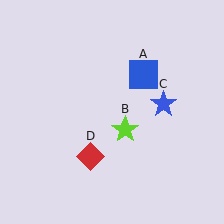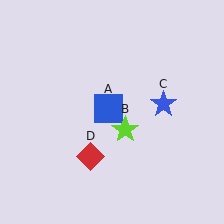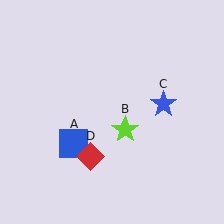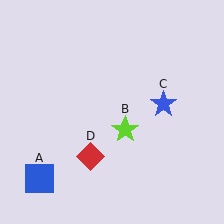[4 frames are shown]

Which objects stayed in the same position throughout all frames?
Lime star (object B) and blue star (object C) and red diamond (object D) remained stationary.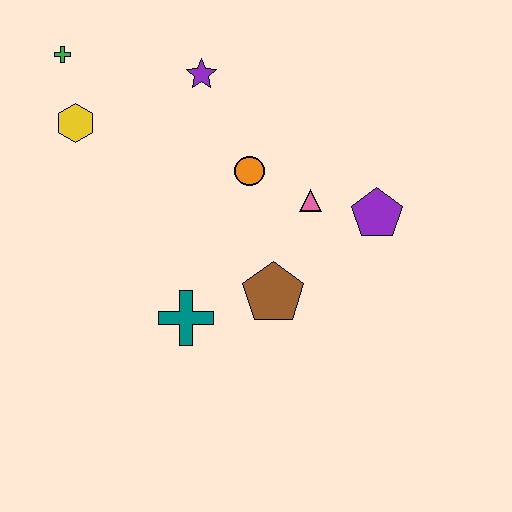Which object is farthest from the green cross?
The purple pentagon is farthest from the green cross.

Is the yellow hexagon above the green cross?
No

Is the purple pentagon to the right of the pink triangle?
Yes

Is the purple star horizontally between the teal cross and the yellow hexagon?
No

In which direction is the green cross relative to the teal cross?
The green cross is above the teal cross.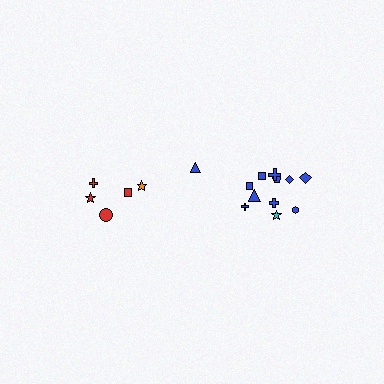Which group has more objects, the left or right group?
The right group.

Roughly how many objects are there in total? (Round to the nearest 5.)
Roughly 15 objects in total.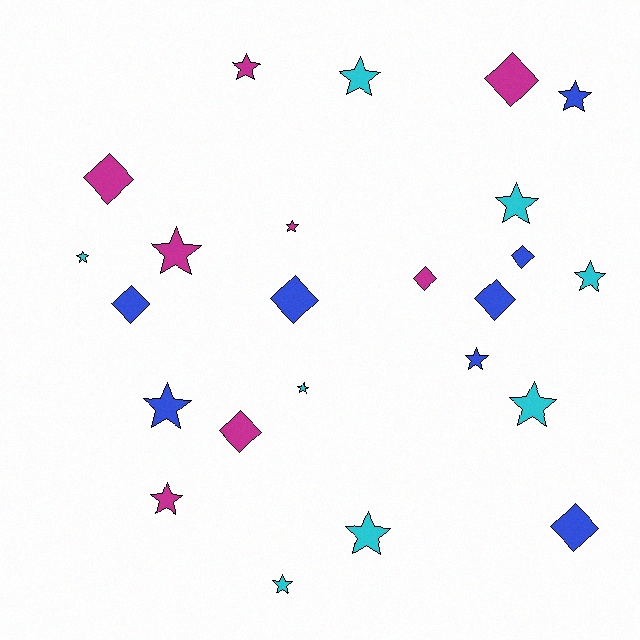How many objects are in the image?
There are 24 objects.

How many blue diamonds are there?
There are 5 blue diamonds.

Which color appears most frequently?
Cyan, with 8 objects.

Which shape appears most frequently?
Star, with 15 objects.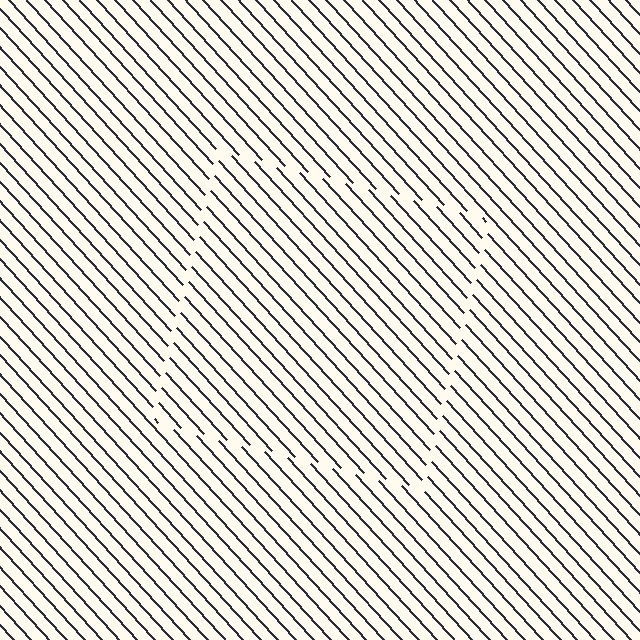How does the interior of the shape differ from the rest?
The interior of the shape contains the same grating, shifted by half a period — the contour is defined by the phase discontinuity where line-ends from the inner and outer gratings abut.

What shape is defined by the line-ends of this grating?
An illusory square. The interior of the shape contains the same grating, shifted by half a period — the contour is defined by the phase discontinuity where line-ends from the inner and outer gratings abut.